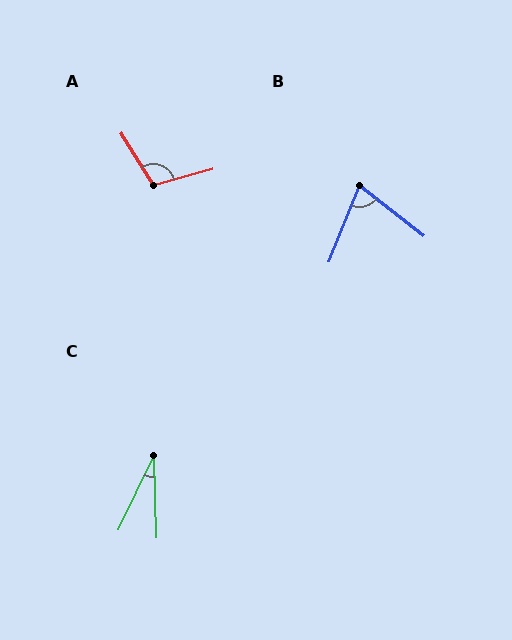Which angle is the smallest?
C, at approximately 27 degrees.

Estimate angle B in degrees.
Approximately 73 degrees.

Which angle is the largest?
A, at approximately 106 degrees.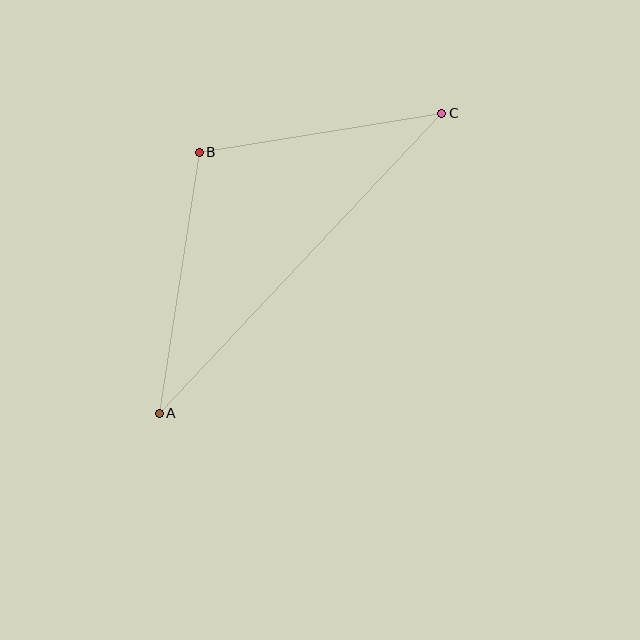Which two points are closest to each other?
Points B and C are closest to each other.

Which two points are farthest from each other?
Points A and C are farthest from each other.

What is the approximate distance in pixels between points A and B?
The distance between A and B is approximately 264 pixels.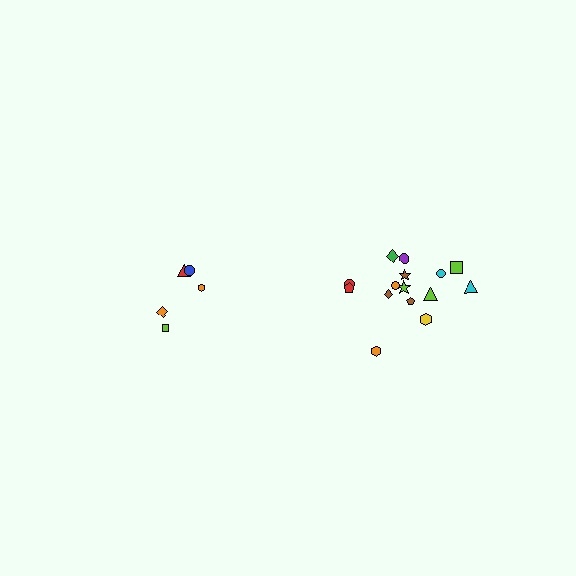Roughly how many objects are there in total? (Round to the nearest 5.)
Roughly 20 objects in total.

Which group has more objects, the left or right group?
The right group.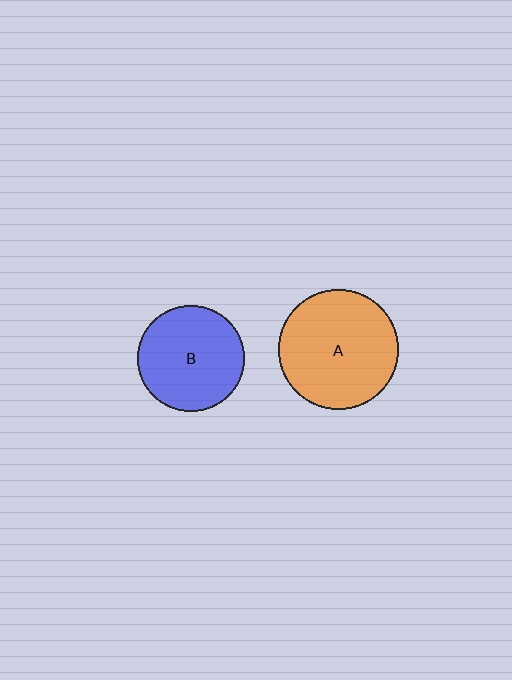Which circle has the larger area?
Circle A (orange).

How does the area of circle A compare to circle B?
Approximately 1.3 times.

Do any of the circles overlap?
No, none of the circles overlap.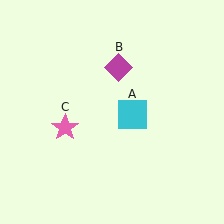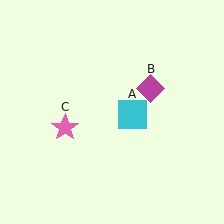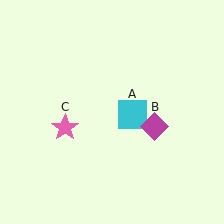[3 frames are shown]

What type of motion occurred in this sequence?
The magenta diamond (object B) rotated clockwise around the center of the scene.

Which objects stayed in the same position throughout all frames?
Cyan square (object A) and pink star (object C) remained stationary.